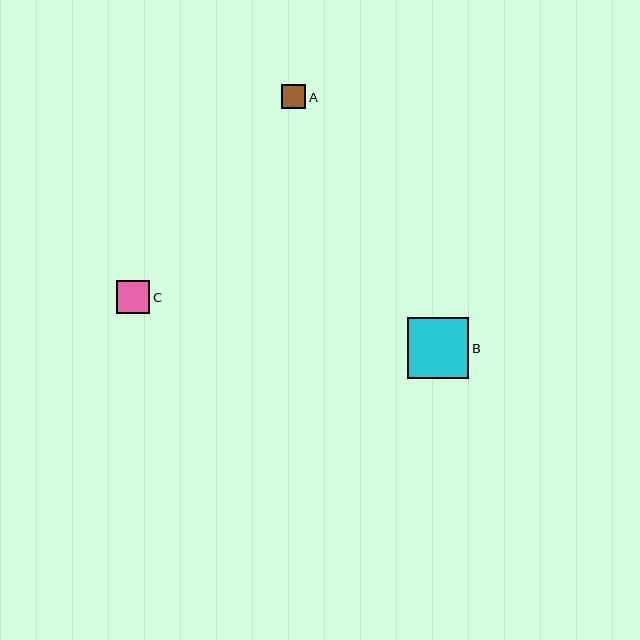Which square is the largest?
Square B is the largest with a size of approximately 61 pixels.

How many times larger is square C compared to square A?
Square C is approximately 1.3 times the size of square A.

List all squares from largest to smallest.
From largest to smallest: B, C, A.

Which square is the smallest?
Square A is the smallest with a size of approximately 25 pixels.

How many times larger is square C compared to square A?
Square C is approximately 1.3 times the size of square A.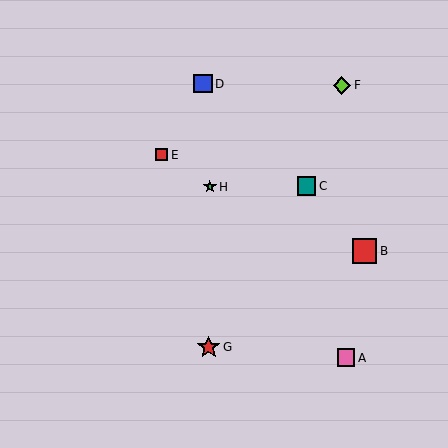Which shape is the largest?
The red square (labeled B) is the largest.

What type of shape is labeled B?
Shape B is a red square.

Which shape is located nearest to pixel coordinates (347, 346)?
The pink square (labeled A) at (346, 358) is nearest to that location.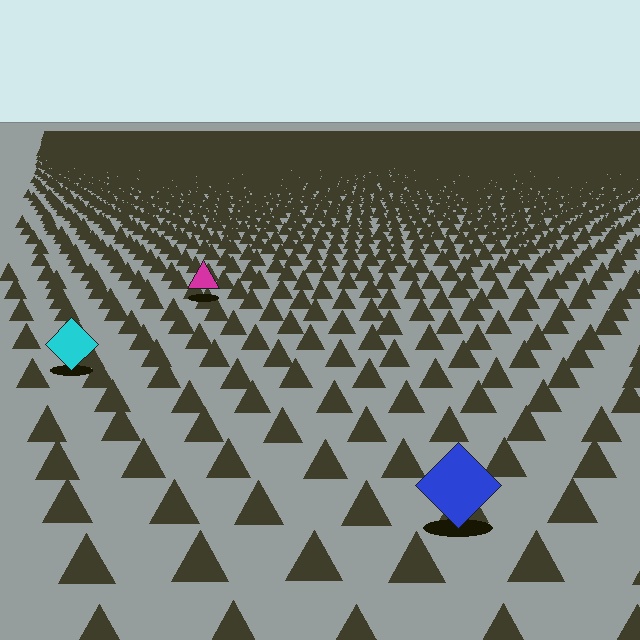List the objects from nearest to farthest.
From nearest to farthest: the blue diamond, the cyan diamond, the magenta triangle.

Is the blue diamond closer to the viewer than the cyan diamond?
Yes. The blue diamond is closer — you can tell from the texture gradient: the ground texture is coarser near it.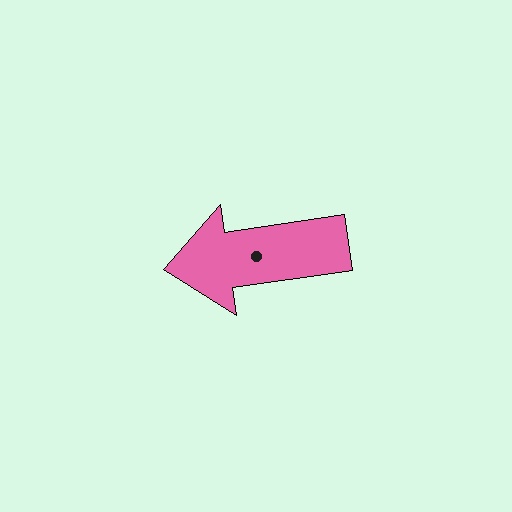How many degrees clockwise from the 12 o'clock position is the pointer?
Approximately 262 degrees.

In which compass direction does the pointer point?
West.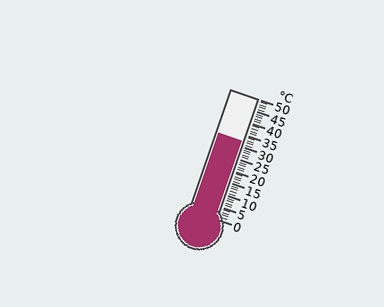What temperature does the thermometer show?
The thermometer shows approximately 32°C.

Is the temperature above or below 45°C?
The temperature is below 45°C.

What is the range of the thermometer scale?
The thermometer scale ranges from 0°C to 50°C.